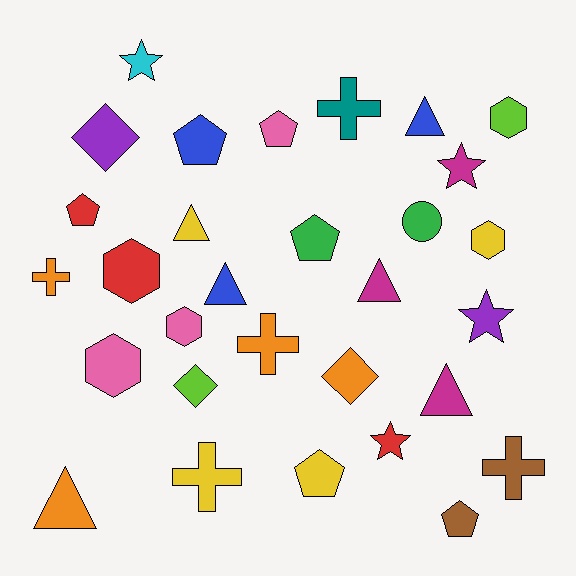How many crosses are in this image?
There are 5 crosses.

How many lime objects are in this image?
There are 2 lime objects.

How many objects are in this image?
There are 30 objects.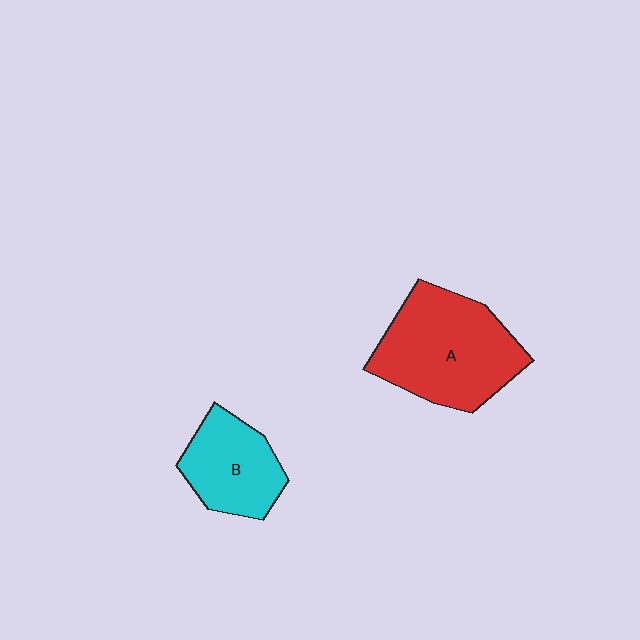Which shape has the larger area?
Shape A (red).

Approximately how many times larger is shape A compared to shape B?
Approximately 1.6 times.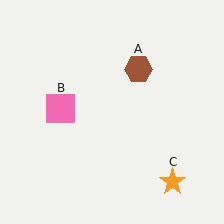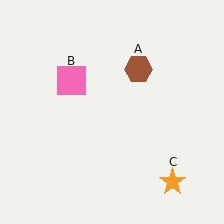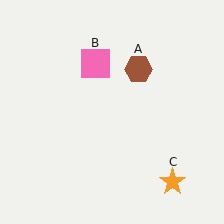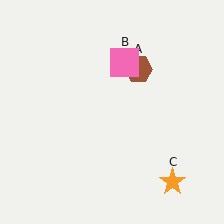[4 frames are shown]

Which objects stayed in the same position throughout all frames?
Brown hexagon (object A) and orange star (object C) remained stationary.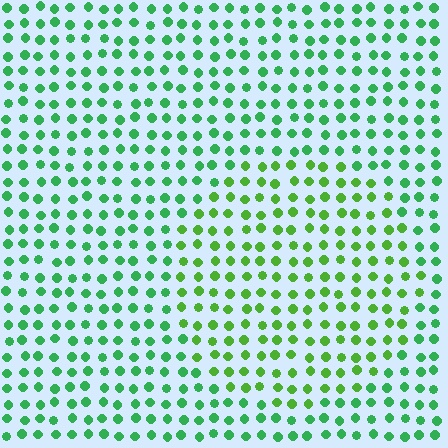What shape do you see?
I see a circle.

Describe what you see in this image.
The image is filled with small green elements in a uniform arrangement. A circle-shaped region is visible where the elements are tinted to a slightly different hue, forming a subtle color boundary.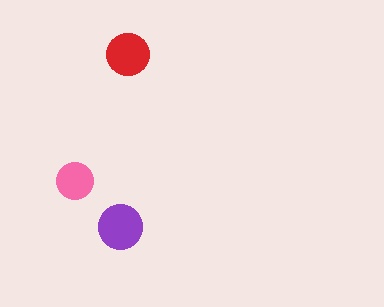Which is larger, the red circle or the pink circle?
The red one.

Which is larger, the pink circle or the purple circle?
The purple one.